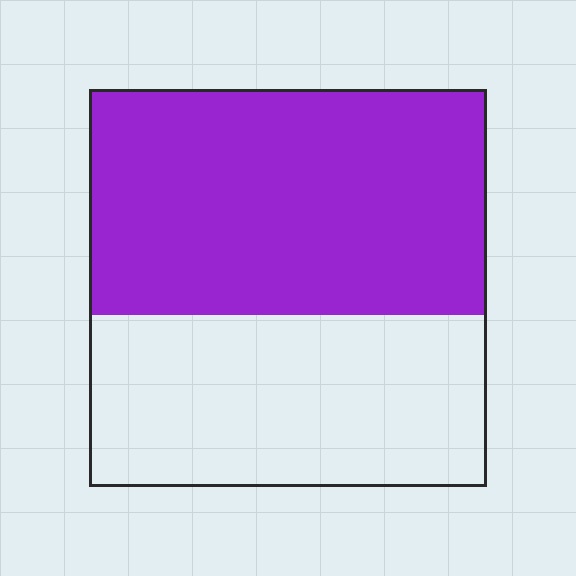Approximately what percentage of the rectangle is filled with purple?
Approximately 55%.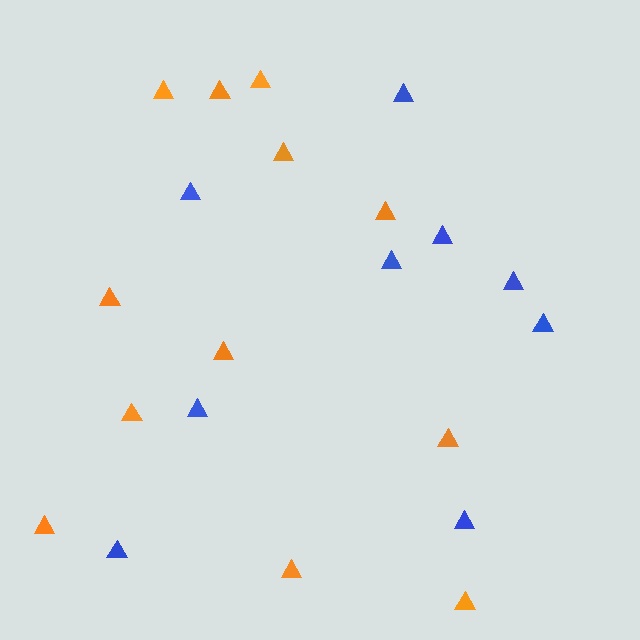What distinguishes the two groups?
There are 2 groups: one group of orange triangles (12) and one group of blue triangles (9).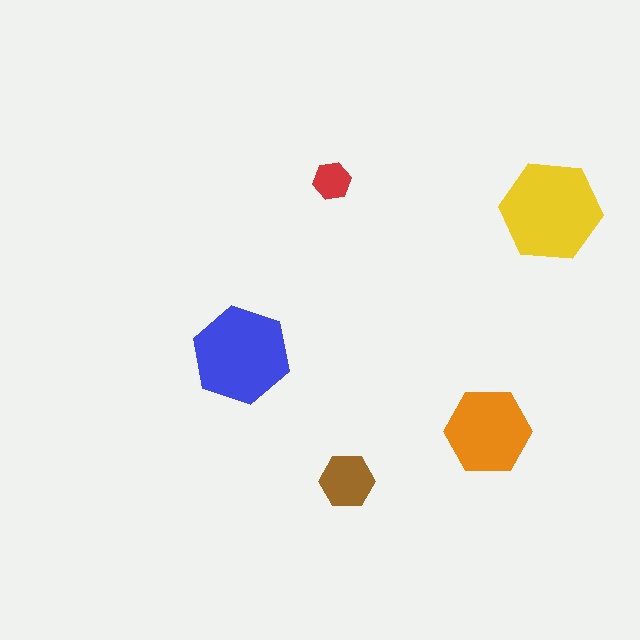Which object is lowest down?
The brown hexagon is bottommost.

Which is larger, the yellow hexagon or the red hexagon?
The yellow one.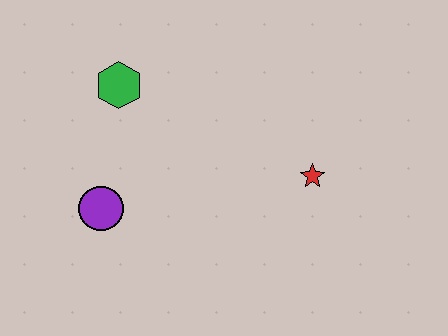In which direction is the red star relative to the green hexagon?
The red star is to the right of the green hexagon.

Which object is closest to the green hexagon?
The purple circle is closest to the green hexagon.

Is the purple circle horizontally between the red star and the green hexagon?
No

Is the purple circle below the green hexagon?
Yes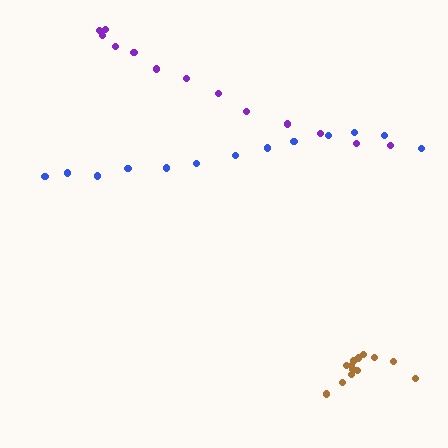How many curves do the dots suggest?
There are 3 distinct paths.